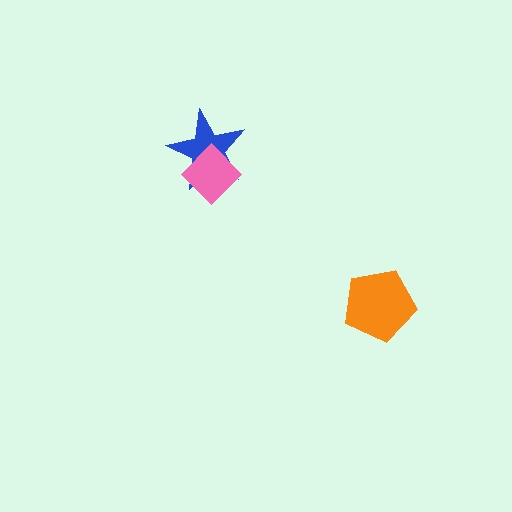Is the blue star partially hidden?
Yes, it is partially covered by another shape.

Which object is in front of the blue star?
The pink diamond is in front of the blue star.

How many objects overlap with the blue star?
1 object overlaps with the blue star.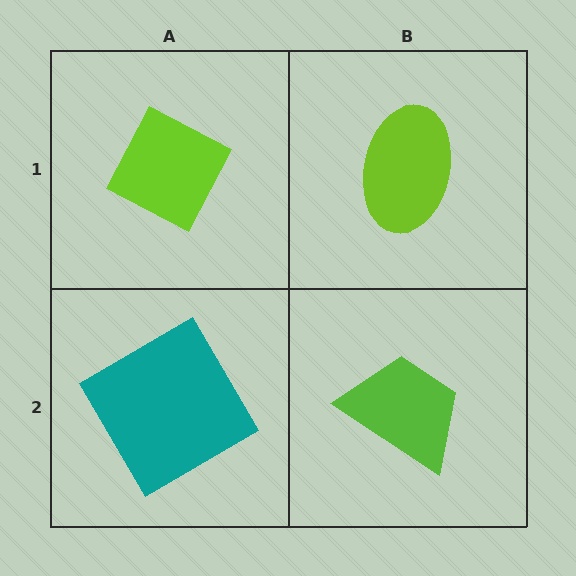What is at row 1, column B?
A lime ellipse.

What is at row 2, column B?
A lime trapezoid.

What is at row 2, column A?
A teal diamond.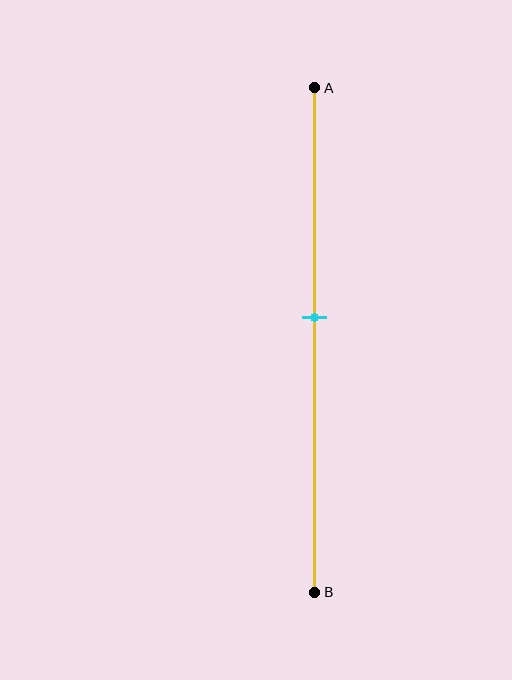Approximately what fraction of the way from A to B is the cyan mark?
The cyan mark is approximately 45% of the way from A to B.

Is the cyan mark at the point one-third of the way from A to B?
No, the mark is at about 45% from A, not at the 33% one-third point.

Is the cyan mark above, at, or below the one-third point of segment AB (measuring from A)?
The cyan mark is below the one-third point of segment AB.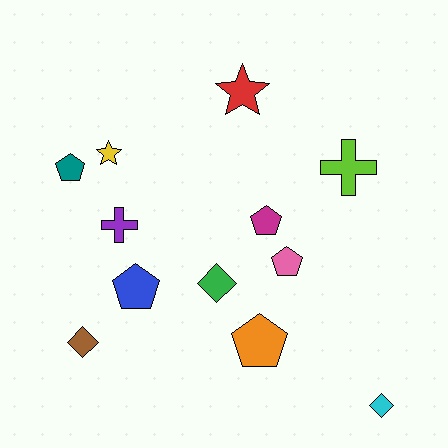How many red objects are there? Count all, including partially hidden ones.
There is 1 red object.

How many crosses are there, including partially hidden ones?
There are 2 crosses.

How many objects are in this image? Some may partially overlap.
There are 12 objects.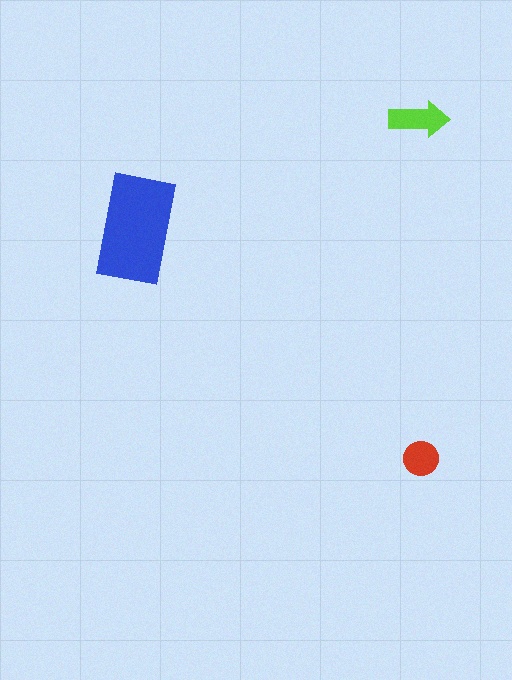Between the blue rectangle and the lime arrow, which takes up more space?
The blue rectangle.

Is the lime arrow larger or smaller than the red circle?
Larger.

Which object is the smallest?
The red circle.